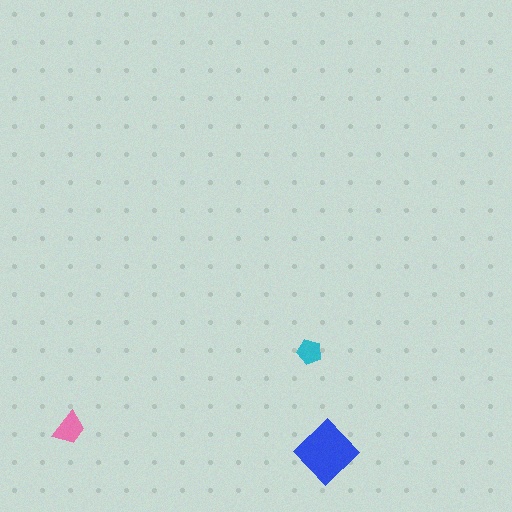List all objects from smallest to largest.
The cyan pentagon, the pink trapezoid, the blue diamond.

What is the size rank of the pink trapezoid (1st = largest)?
2nd.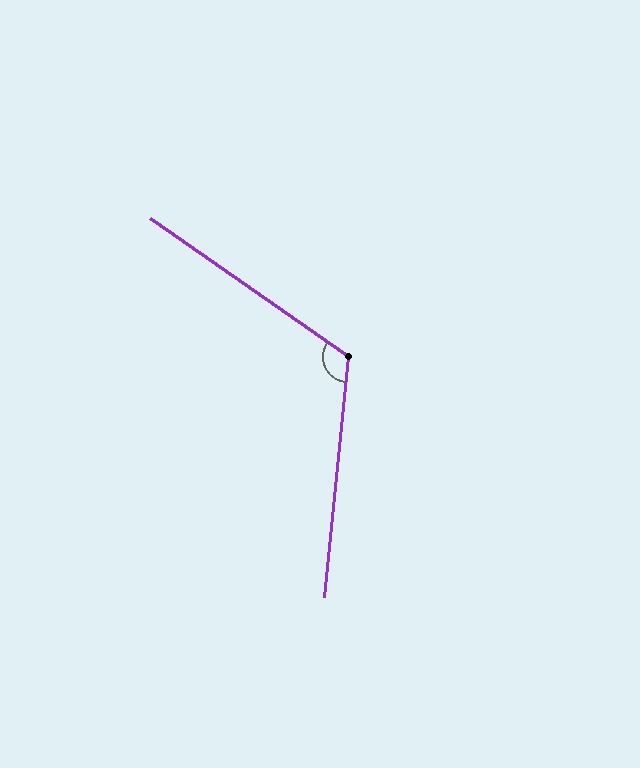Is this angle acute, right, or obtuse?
It is obtuse.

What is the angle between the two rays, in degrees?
Approximately 119 degrees.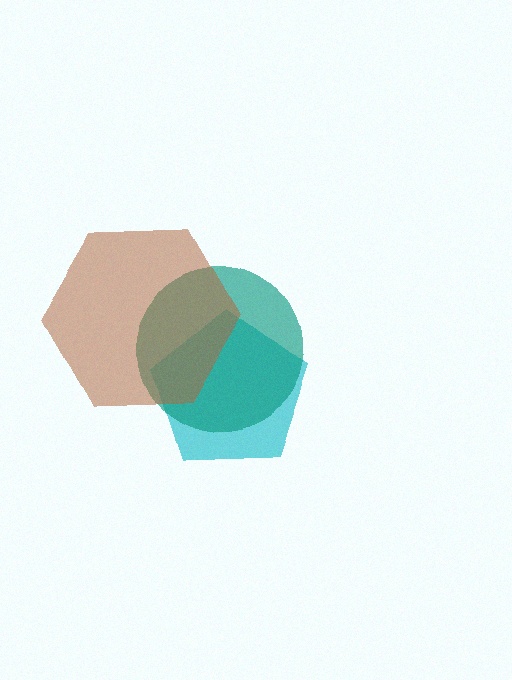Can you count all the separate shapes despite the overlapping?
Yes, there are 3 separate shapes.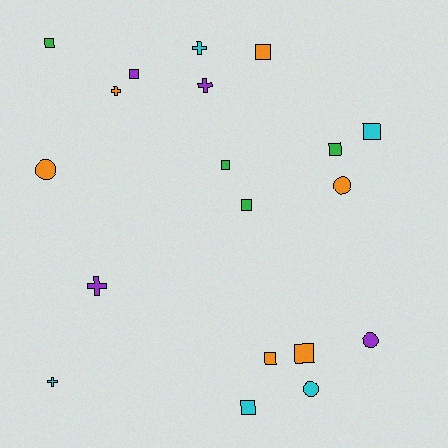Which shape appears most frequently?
Square, with 10 objects.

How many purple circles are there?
There is 1 purple circle.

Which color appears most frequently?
Orange, with 6 objects.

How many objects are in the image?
There are 19 objects.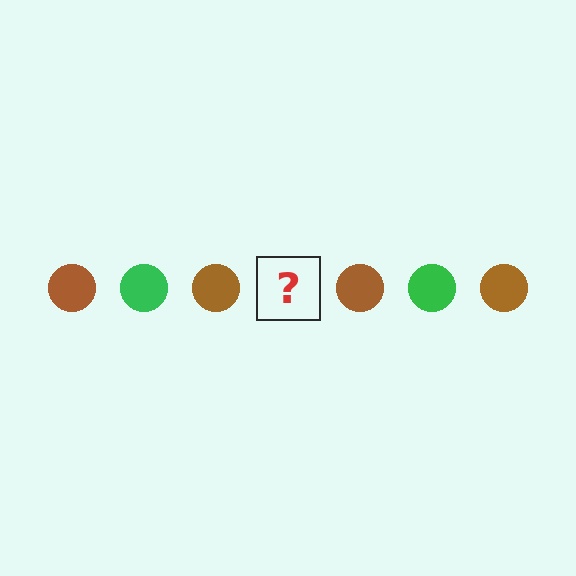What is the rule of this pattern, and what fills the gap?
The rule is that the pattern cycles through brown, green circles. The gap should be filled with a green circle.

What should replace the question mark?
The question mark should be replaced with a green circle.